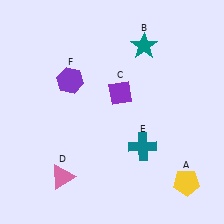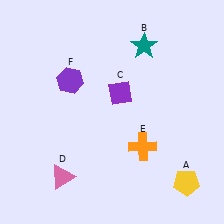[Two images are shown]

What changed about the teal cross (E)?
In Image 1, E is teal. In Image 2, it changed to orange.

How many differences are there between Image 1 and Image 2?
There is 1 difference between the two images.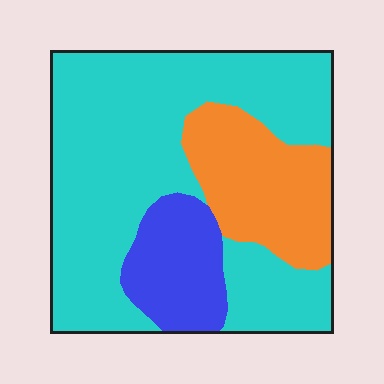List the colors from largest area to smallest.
From largest to smallest: cyan, orange, blue.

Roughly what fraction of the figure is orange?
Orange takes up about one fifth (1/5) of the figure.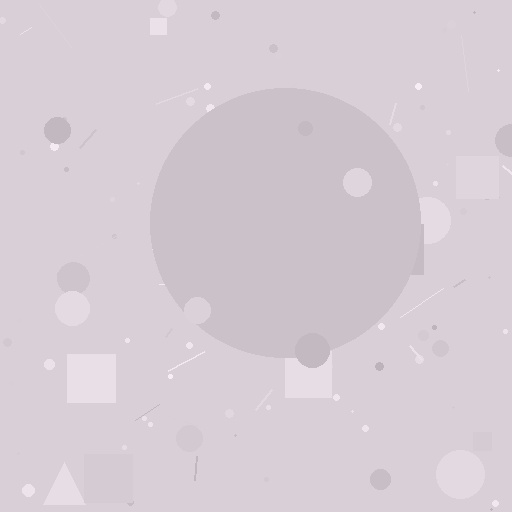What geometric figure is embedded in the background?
A circle is embedded in the background.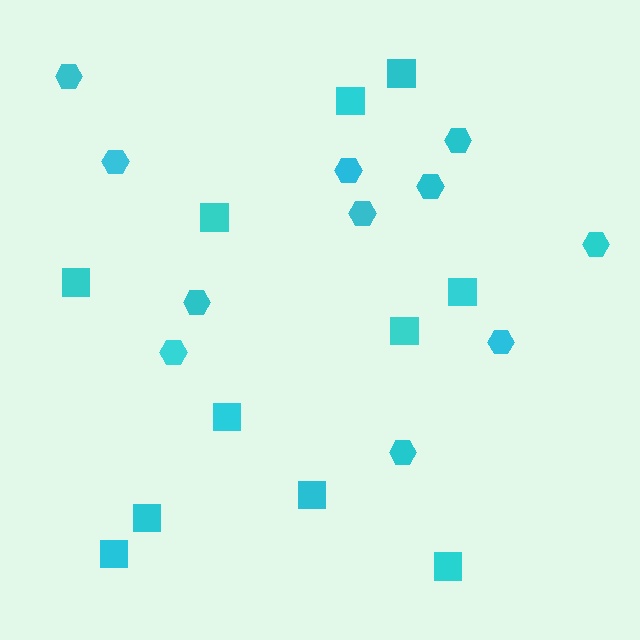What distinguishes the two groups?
There are 2 groups: one group of squares (11) and one group of hexagons (11).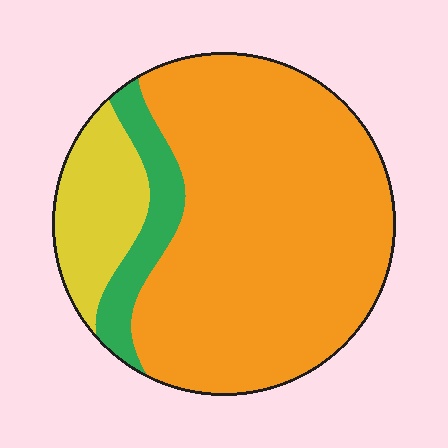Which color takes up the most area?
Orange, at roughly 75%.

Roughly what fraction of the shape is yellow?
Yellow covers 15% of the shape.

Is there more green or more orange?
Orange.